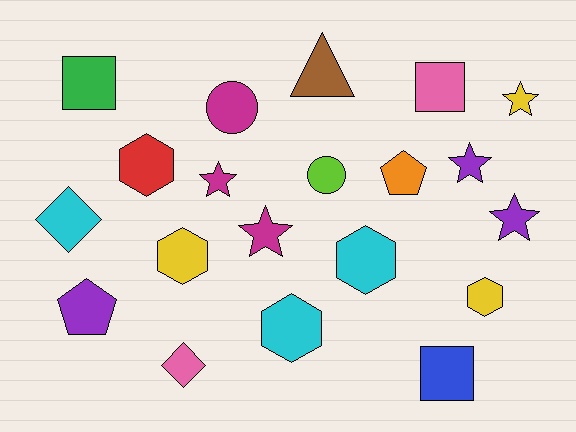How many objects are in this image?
There are 20 objects.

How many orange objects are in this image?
There is 1 orange object.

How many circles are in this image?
There are 2 circles.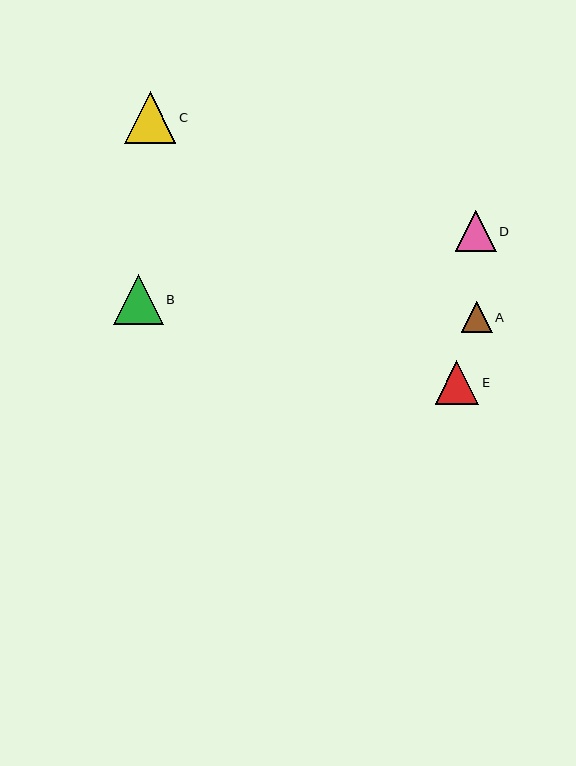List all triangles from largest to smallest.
From largest to smallest: C, B, E, D, A.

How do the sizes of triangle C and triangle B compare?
Triangle C and triangle B are approximately the same size.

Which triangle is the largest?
Triangle C is the largest with a size of approximately 51 pixels.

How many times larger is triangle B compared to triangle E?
Triangle B is approximately 1.2 times the size of triangle E.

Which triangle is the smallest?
Triangle A is the smallest with a size of approximately 31 pixels.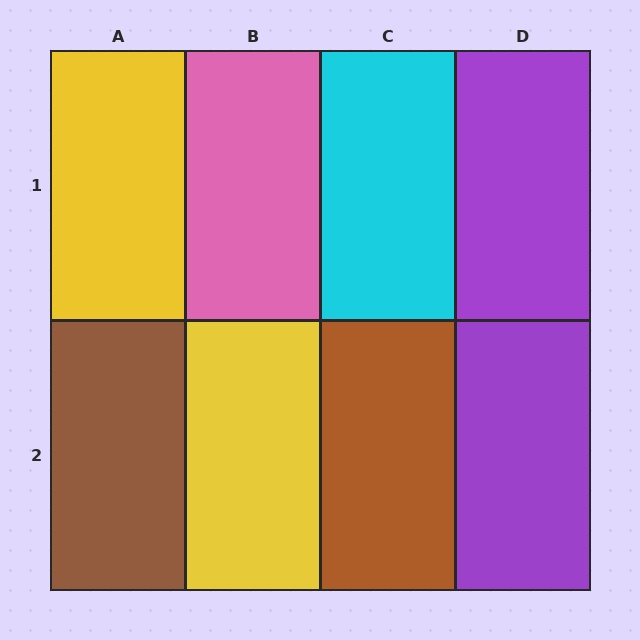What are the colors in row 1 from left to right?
Yellow, pink, cyan, purple.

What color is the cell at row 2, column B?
Yellow.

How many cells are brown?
2 cells are brown.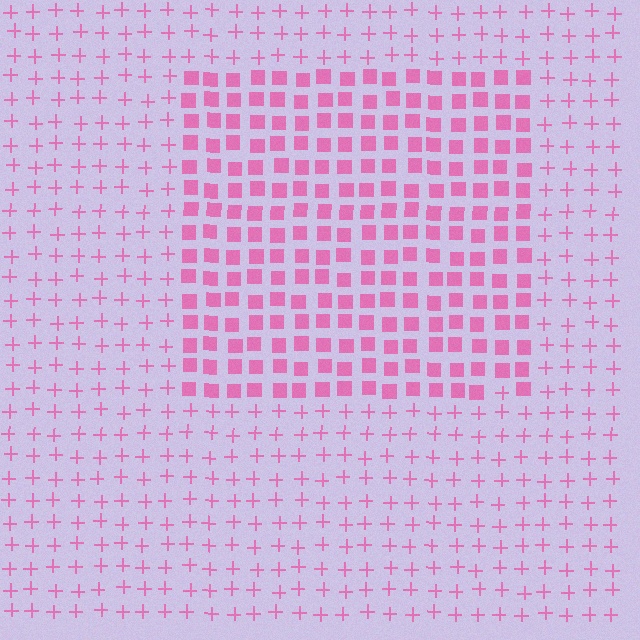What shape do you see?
I see a rectangle.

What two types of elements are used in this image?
The image uses squares inside the rectangle region and plus signs outside it.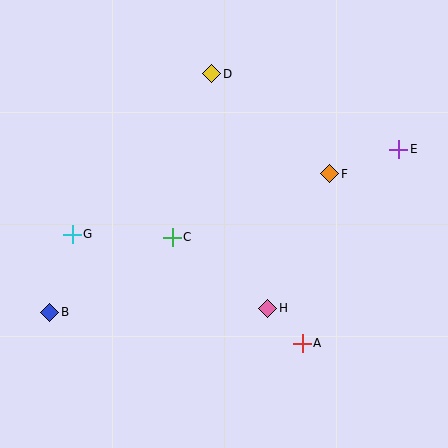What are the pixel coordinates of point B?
Point B is at (50, 312).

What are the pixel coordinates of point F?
Point F is at (330, 174).